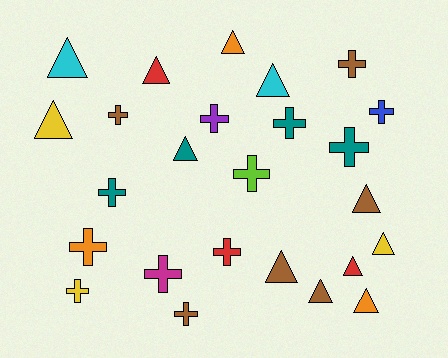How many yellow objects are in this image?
There are 3 yellow objects.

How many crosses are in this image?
There are 13 crosses.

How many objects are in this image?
There are 25 objects.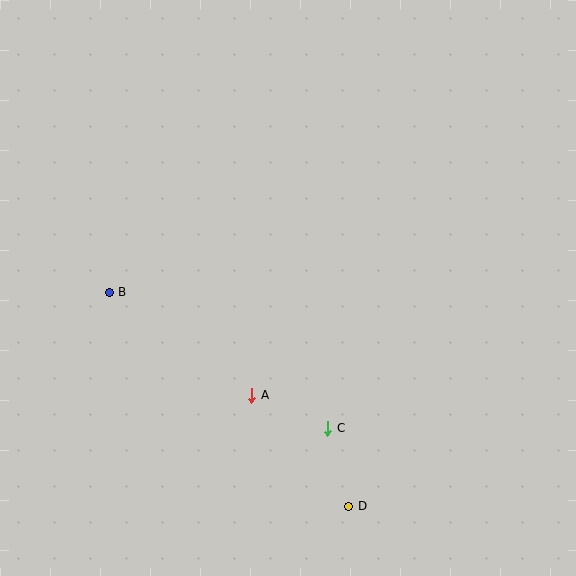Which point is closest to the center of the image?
Point A at (252, 395) is closest to the center.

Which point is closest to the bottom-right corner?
Point D is closest to the bottom-right corner.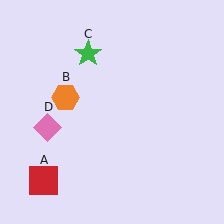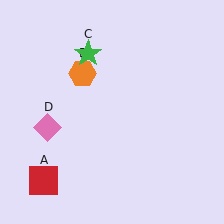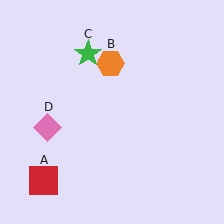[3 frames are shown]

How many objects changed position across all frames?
1 object changed position: orange hexagon (object B).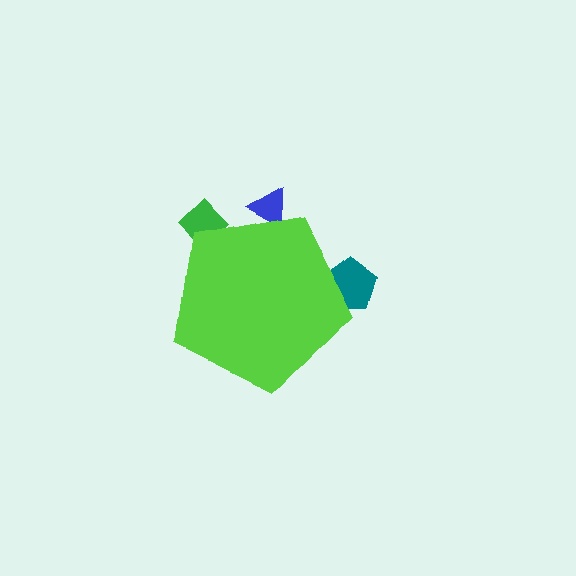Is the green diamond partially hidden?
Yes, the green diamond is partially hidden behind the lime pentagon.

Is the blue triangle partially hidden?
Yes, the blue triangle is partially hidden behind the lime pentagon.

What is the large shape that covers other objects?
A lime pentagon.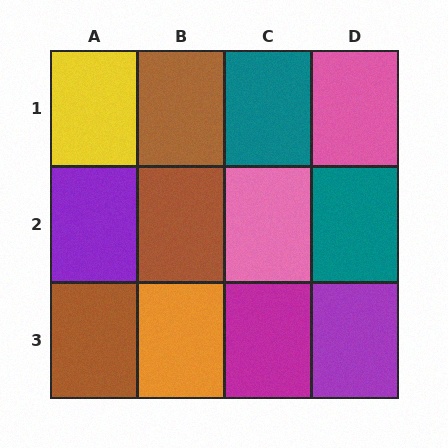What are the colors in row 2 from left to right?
Purple, brown, pink, teal.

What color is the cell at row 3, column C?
Magenta.